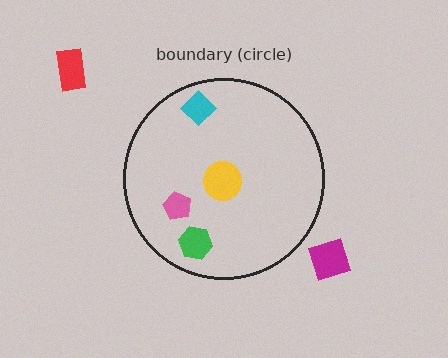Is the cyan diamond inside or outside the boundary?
Inside.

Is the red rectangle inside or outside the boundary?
Outside.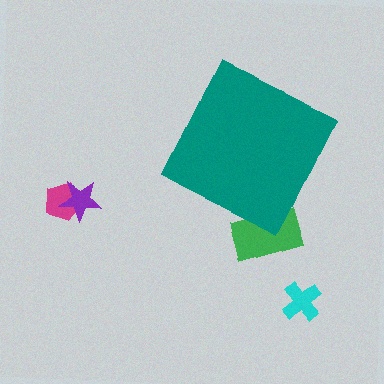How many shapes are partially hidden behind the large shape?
1 shape is partially hidden.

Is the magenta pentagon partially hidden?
No, the magenta pentagon is fully visible.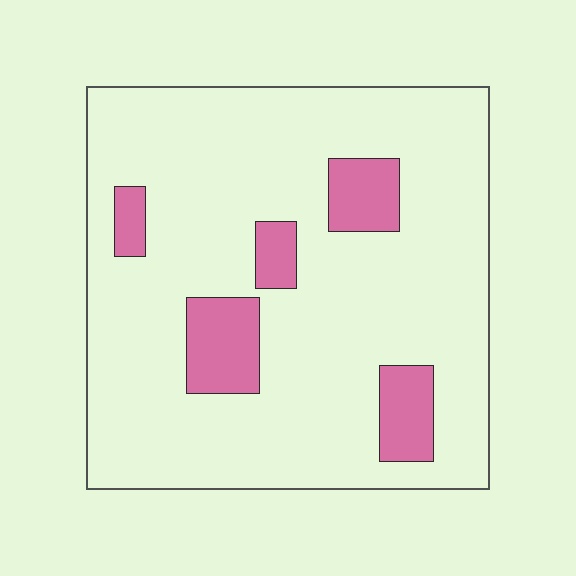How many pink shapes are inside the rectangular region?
5.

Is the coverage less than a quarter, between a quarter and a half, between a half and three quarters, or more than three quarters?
Less than a quarter.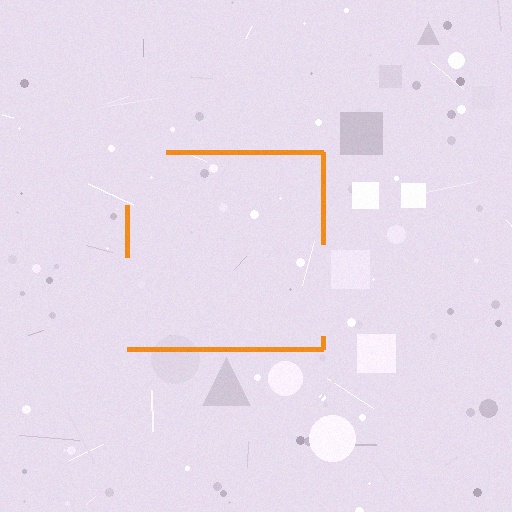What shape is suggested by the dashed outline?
The dashed outline suggests a square.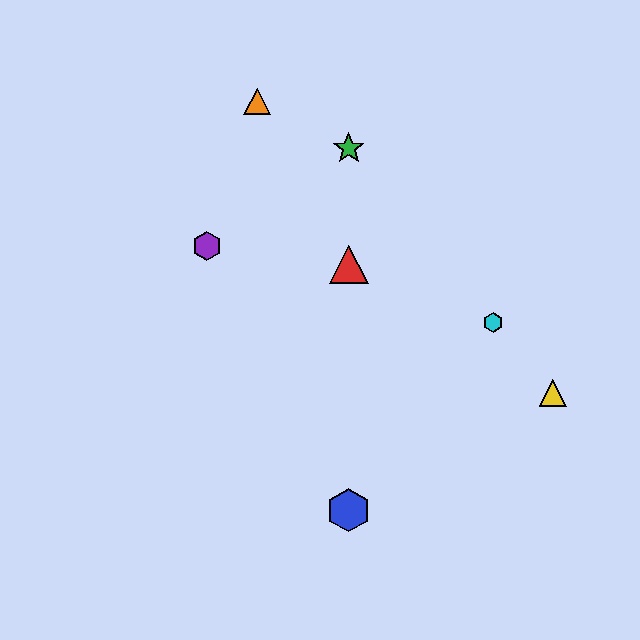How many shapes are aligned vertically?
3 shapes (the red triangle, the blue hexagon, the green star) are aligned vertically.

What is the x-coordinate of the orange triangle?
The orange triangle is at x≈257.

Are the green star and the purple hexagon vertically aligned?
No, the green star is at x≈349 and the purple hexagon is at x≈207.